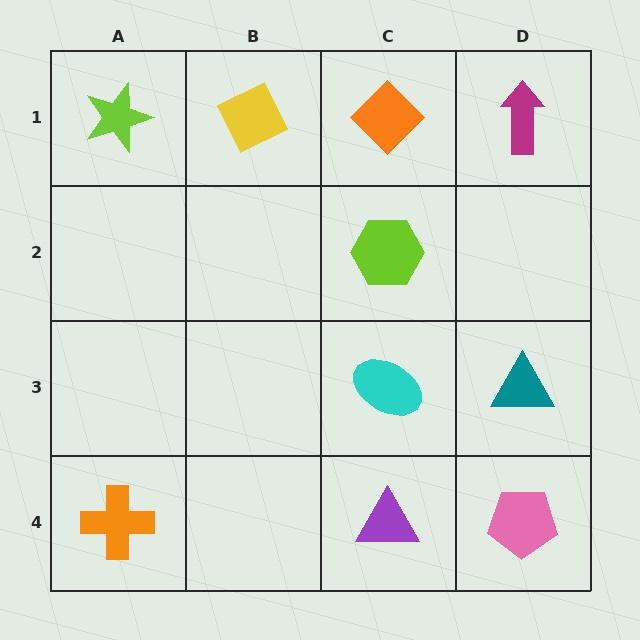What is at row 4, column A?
An orange cross.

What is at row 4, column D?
A pink pentagon.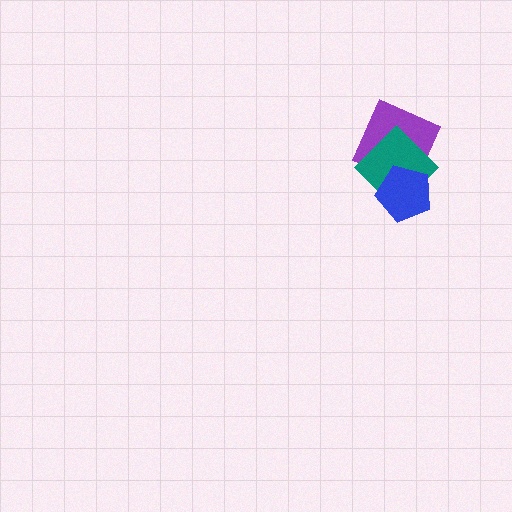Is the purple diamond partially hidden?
Yes, it is partially covered by another shape.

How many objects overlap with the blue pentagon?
2 objects overlap with the blue pentagon.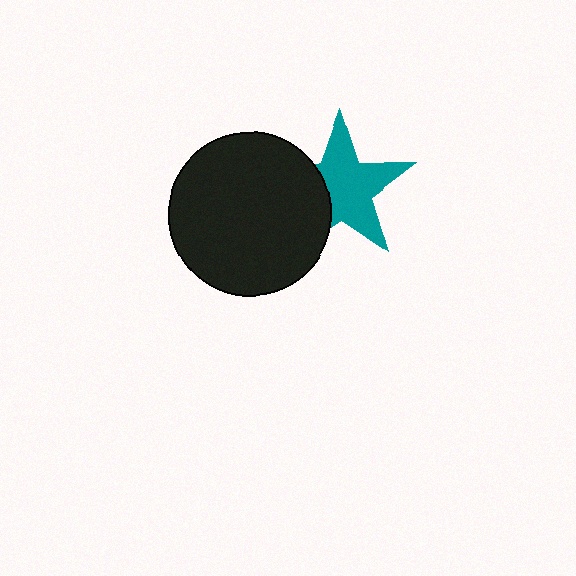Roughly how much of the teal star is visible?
Most of it is visible (roughly 68%).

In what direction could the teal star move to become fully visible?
The teal star could move right. That would shift it out from behind the black circle entirely.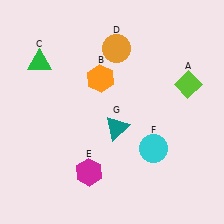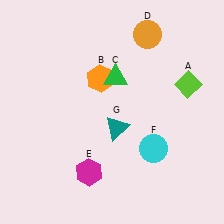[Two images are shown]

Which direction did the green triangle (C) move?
The green triangle (C) moved right.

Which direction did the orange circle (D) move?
The orange circle (D) moved right.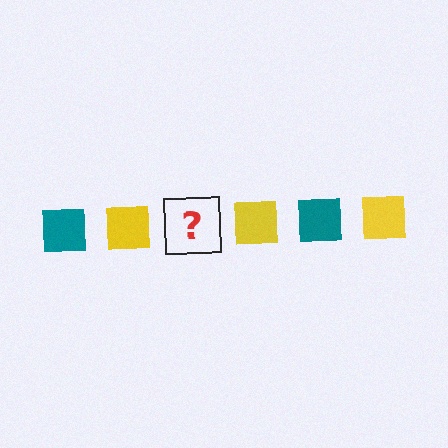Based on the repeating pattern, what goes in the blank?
The blank should be a teal square.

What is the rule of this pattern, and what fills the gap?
The rule is that the pattern cycles through teal, yellow squares. The gap should be filled with a teal square.